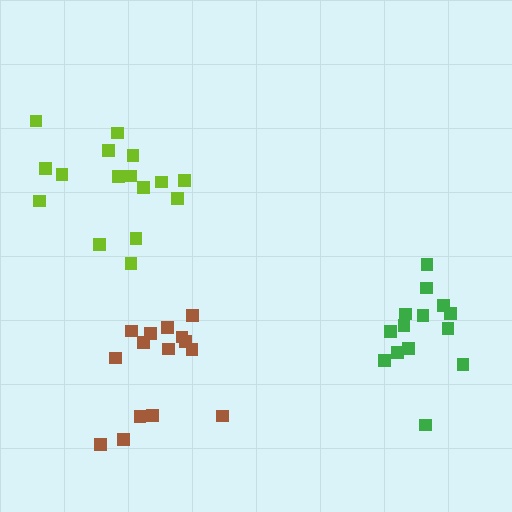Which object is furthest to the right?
The green cluster is rightmost.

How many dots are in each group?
Group 1: 14 dots, Group 2: 15 dots, Group 3: 16 dots (45 total).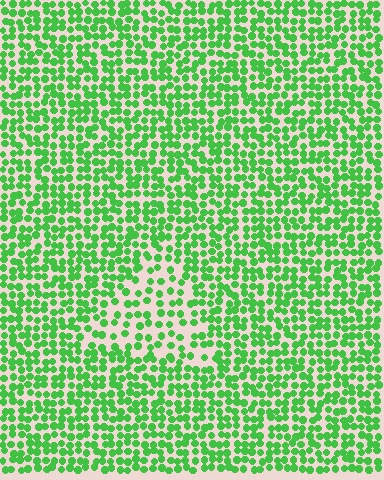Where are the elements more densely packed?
The elements are more densely packed outside the triangle boundary.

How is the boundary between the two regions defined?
The boundary is defined by a change in element density (approximately 1.8x ratio). All elements are the same color, size, and shape.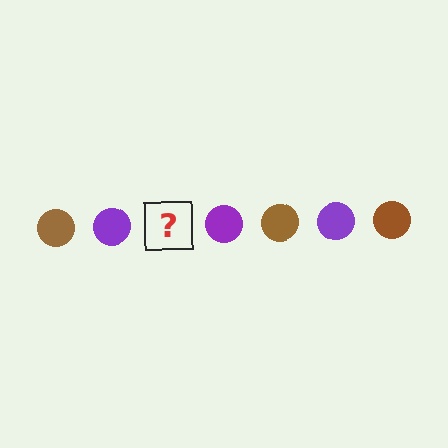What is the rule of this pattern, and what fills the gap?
The rule is that the pattern cycles through brown, purple circles. The gap should be filled with a brown circle.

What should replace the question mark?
The question mark should be replaced with a brown circle.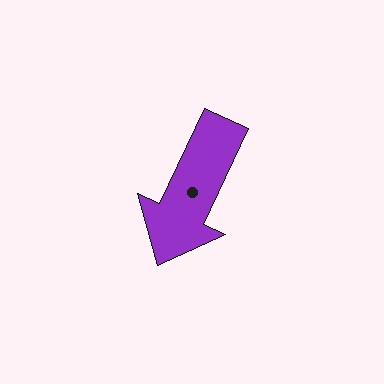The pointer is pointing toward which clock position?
Roughly 7 o'clock.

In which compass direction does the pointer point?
Southwest.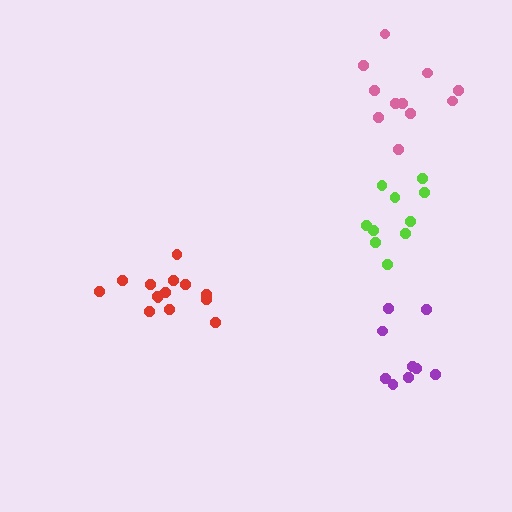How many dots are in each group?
Group 1: 10 dots, Group 2: 9 dots, Group 3: 14 dots, Group 4: 11 dots (44 total).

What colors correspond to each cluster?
The clusters are colored: lime, purple, red, pink.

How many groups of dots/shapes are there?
There are 4 groups.